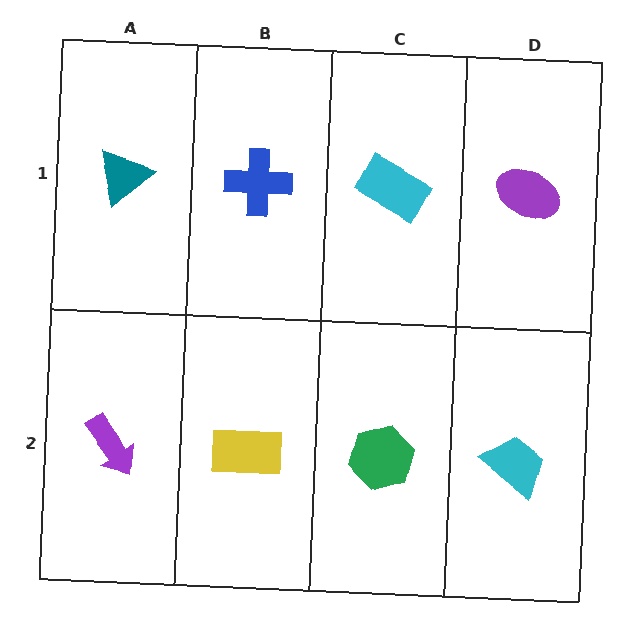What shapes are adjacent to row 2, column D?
A purple ellipse (row 1, column D), a green hexagon (row 2, column C).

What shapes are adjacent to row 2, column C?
A cyan rectangle (row 1, column C), a yellow rectangle (row 2, column B), a cyan trapezoid (row 2, column D).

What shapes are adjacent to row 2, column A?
A teal triangle (row 1, column A), a yellow rectangle (row 2, column B).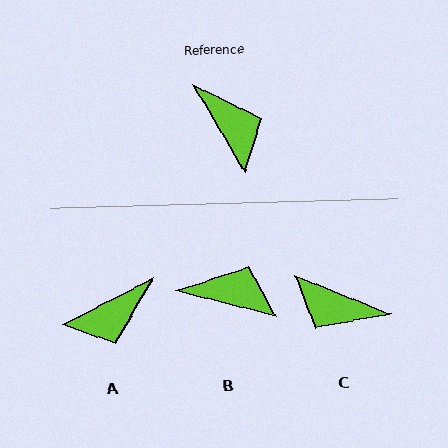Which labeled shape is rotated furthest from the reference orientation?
C, about 142 degrees away.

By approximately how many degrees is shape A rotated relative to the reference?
Approximately 93 degrees clockwise.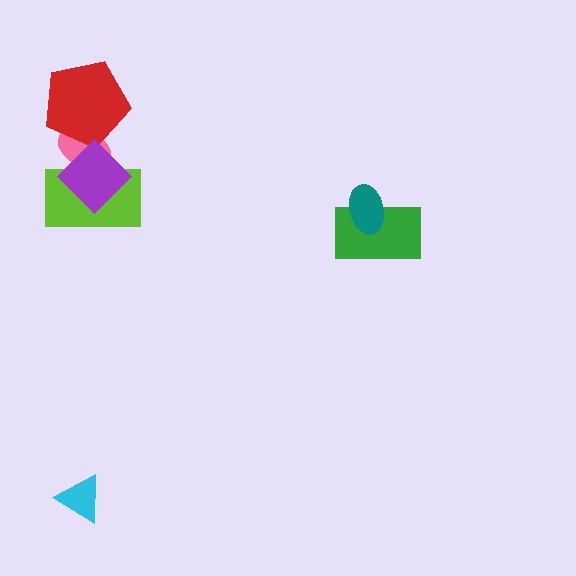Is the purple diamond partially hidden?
No, no other shape covers it.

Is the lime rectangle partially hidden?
Yes, it is partially covered by another shape.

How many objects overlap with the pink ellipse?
3 objects overlap with the pink ellipse.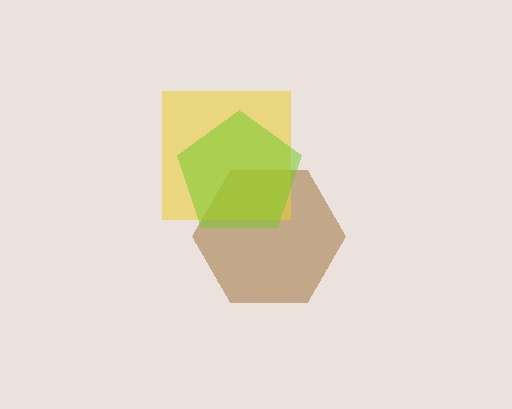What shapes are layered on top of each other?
The layered shapes are: a brown hexagon, a yellow square, a lime pentagon.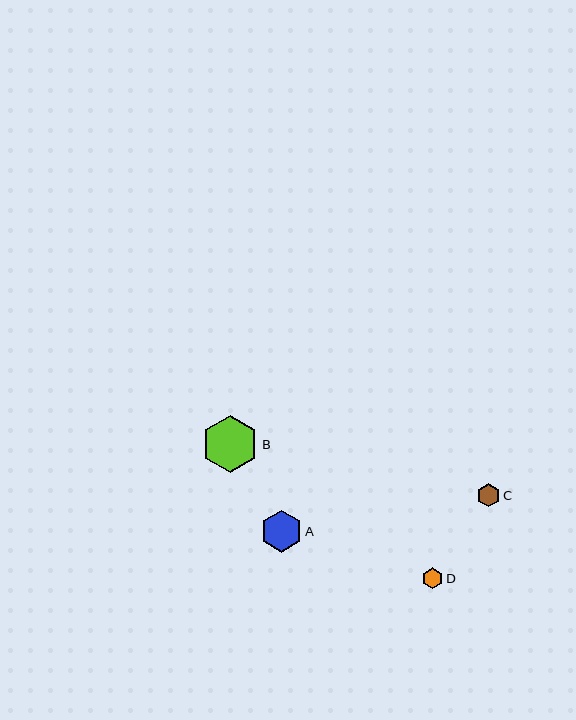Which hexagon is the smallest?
Hexagon D is the smallest with a size of approximately 21 pixels.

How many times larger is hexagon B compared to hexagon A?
Hexagon B is approximately 1.4 times the size of hexagon A.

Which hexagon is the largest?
Hexagon B is the largest with a size of approximately 57 pixels.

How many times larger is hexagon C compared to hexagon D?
Hexagon C is approximately 1.1 times the size of hexagon D.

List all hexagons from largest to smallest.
From largest to smallest: B, A, C, D.